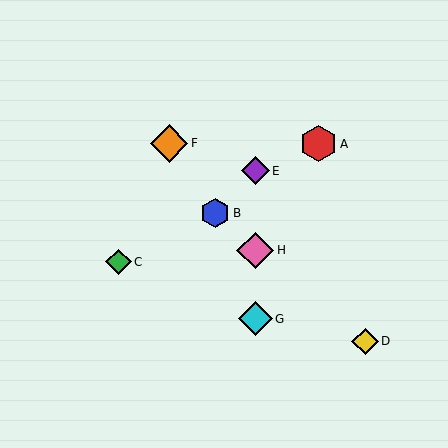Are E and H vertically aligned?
Yes, both are at x≈255.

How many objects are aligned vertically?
3 objects (E, G, H) are aligned vertically.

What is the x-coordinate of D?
Object D is at x≈365.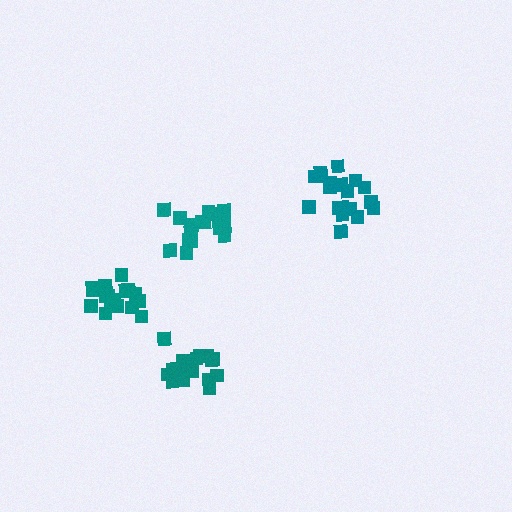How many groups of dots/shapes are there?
There are 4 groups.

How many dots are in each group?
Group 1: 19 dots, Group 2: 19 dots, Group 3: 19 dots, Group 4: 17 dots (74 total).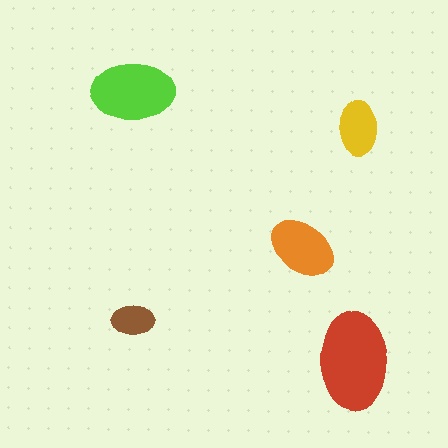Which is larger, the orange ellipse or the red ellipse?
The red one.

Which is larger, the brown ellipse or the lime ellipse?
The lime one.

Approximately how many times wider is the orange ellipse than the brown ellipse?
About 1.5 times wider.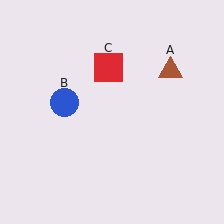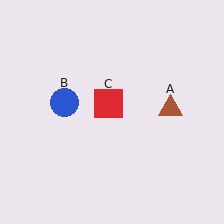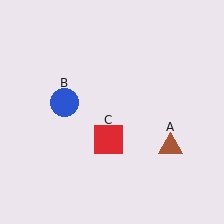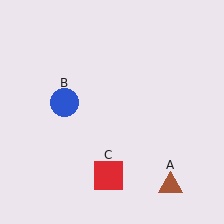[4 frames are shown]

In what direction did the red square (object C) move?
The red square (object C) moved down.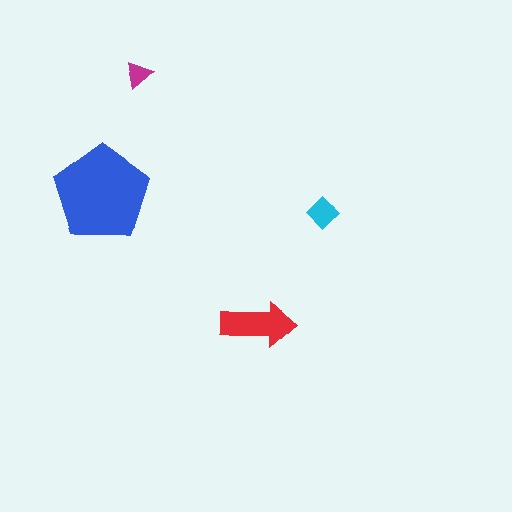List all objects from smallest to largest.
The magenta triangle, the cyan diamond, the red arrow, the blue pentagon.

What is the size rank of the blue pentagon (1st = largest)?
1st.